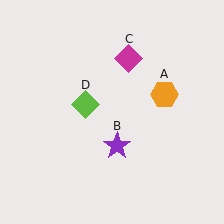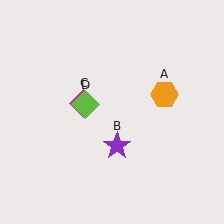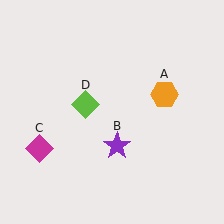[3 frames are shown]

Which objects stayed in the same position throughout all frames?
Orange hexagon (object A) and purple star (object B) and lime diamond (object D) remained stationary.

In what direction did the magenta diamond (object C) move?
The magenta diamond (object C) moved down and to the left.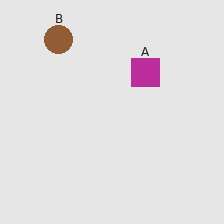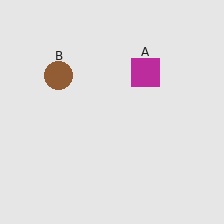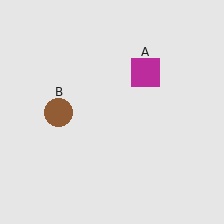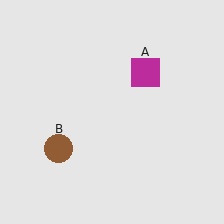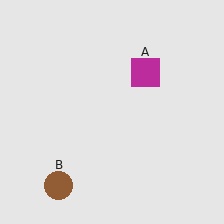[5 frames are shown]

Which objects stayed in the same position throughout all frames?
Magenta square (object A) remained stationary.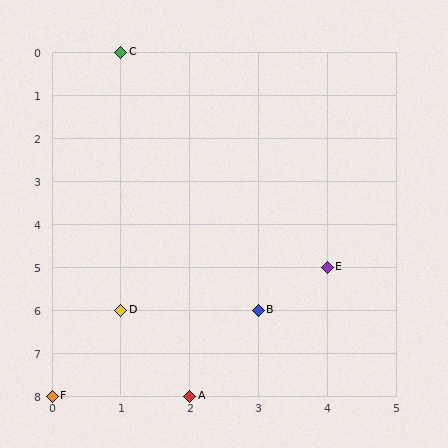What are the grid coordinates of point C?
Point C is at grid coordinates (1, 0).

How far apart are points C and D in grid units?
Points C and D are 6 rows apart.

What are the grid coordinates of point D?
Point D is at grid coordinates (1, 6).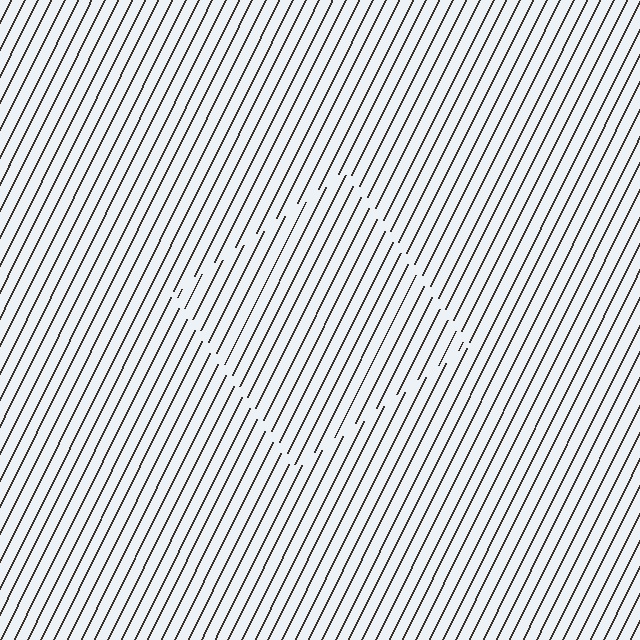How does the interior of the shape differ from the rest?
The interior of the shape contains the same grating, shifted by half a period — the contour is defined by the phase discontinuity where line-ends from the inner and outer gratings abut.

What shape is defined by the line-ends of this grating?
An illusory square. The interior of the shape contains the same grating, shifted by half a period — the contour is defined by the phase discontinuity where line-ends from the inner and outer gratings abut.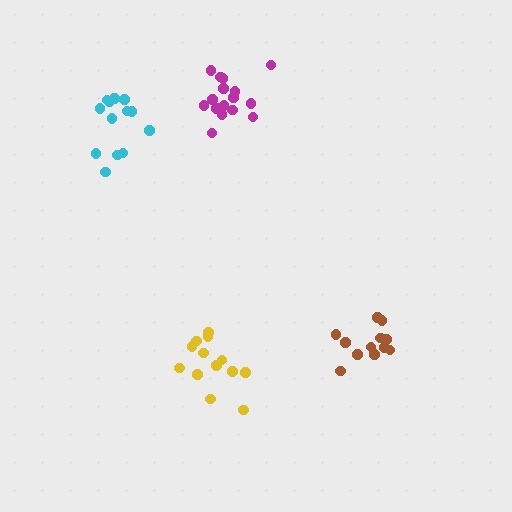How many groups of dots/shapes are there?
There are 4 groups.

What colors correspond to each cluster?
The clusters are colored: brown, yellow, magenta, cyan.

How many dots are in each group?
Group 1: 13 dots, Group 2: 13 dots, Group 3: 16 dots, Group 4: 14 dots (56 total).